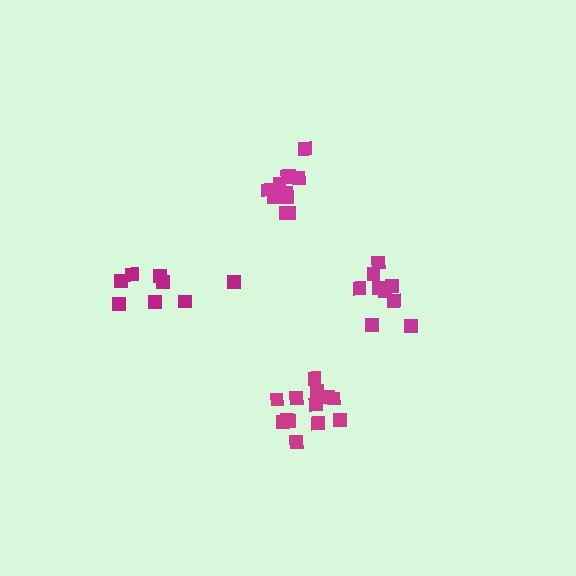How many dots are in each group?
Group 1: 9 dots, Group 2: 8 dots, Group 3: 11 dots, Group 4: 14 dots (42 total).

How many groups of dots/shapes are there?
There are 4 groups.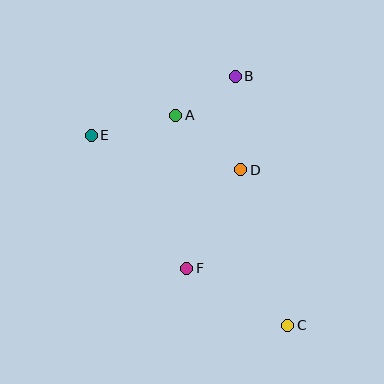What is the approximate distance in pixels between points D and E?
The distance between D and E is approximately 154 pixels.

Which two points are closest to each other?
Points A and B are closest to each other.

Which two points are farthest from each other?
Points C and E are farthest from each other.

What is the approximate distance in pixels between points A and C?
The distance between A and C is approximately 238 pixels.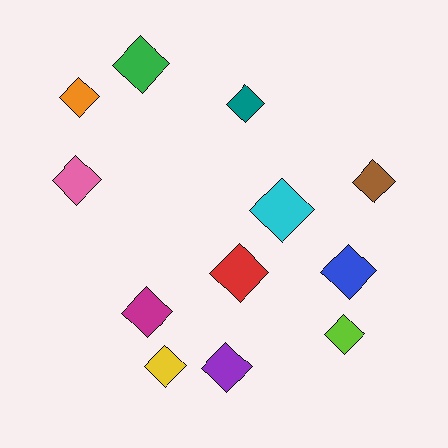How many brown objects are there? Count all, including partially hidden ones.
There is 1 brown object.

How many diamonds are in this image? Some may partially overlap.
There are 12 diamonds.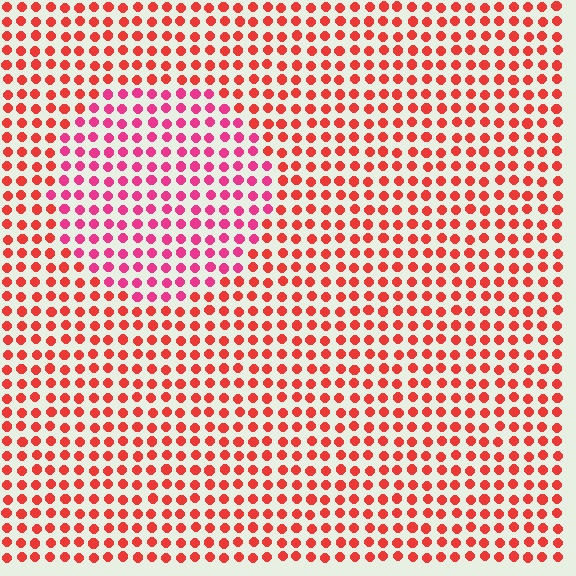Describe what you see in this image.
The image is filled with small red elements in a uniform arrangement. A circle-shaped region is visible where the elements are tinted to a slightly different hue, forming a subtle color boundary.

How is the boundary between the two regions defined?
The boundary is defined purely by a slight shift in hue (about 30 degrees). Spacing, size, and orientation are identical on both sides.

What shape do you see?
I see a circle.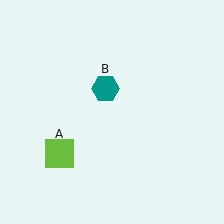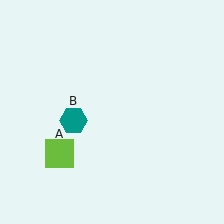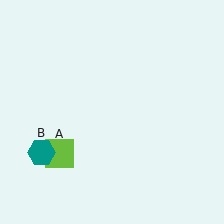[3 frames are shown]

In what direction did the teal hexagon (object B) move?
The teal hexagon (object B) moved down and to the left.